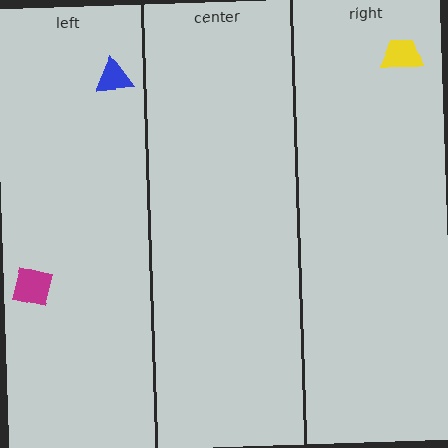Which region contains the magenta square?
The left region.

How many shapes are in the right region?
1.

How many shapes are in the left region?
2.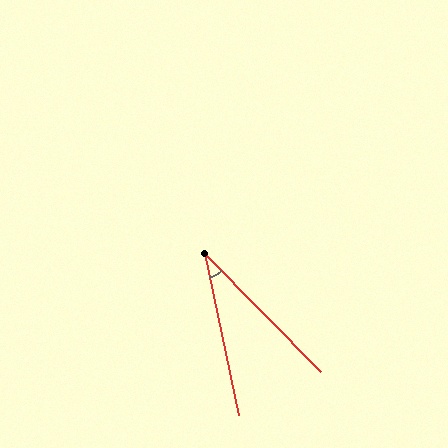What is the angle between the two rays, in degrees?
Approximately 33 degrees.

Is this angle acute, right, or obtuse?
It is acute.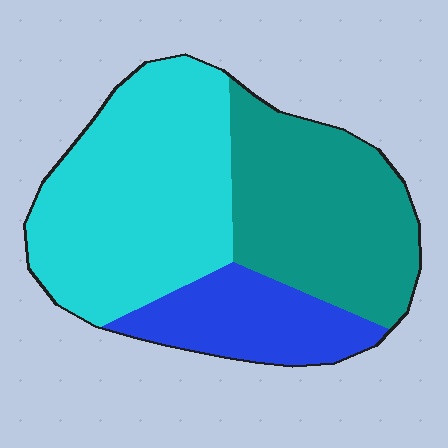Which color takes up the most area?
Cyan, at roughly 45%.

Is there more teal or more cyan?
Cyan.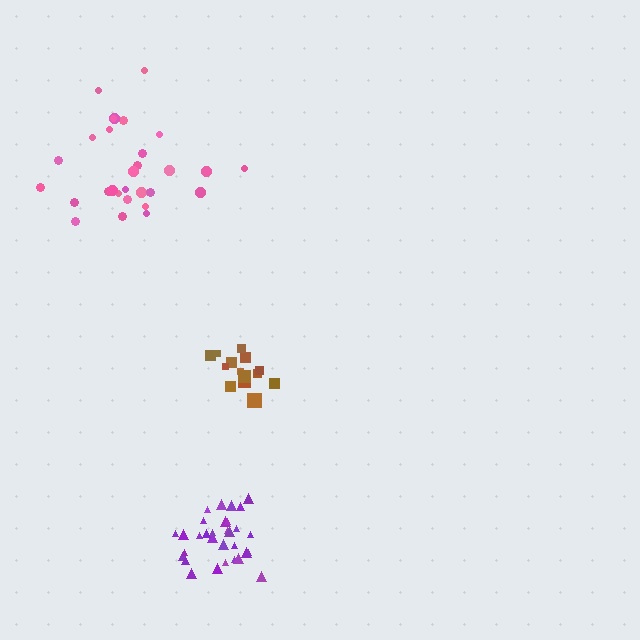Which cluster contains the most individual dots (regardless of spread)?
Purple (31).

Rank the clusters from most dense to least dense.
purple, brown, pink.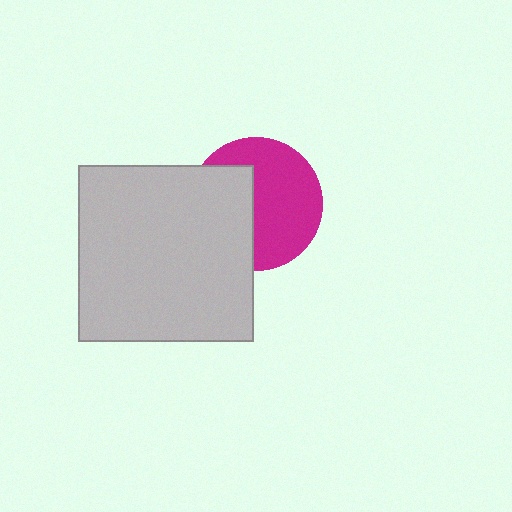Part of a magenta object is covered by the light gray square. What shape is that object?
It is a circle.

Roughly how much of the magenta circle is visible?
About half of it is visible (roughly 60%).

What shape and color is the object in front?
The object in front is a light gray square.